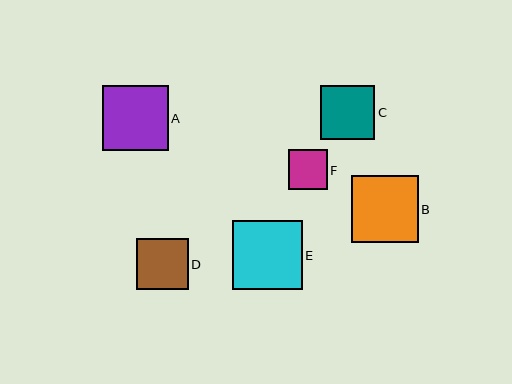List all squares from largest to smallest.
From largest to smallest: E, B, A, C, D, F.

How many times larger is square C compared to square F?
Square C is approximately 1.4 times the size of square F.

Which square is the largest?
Square E is the largest with a size of approximately 70 pixels.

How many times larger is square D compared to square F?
Square D is approximately 1.3 times the size of square F.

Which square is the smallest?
Square F is the smallest with a size of approximately 39 pixels.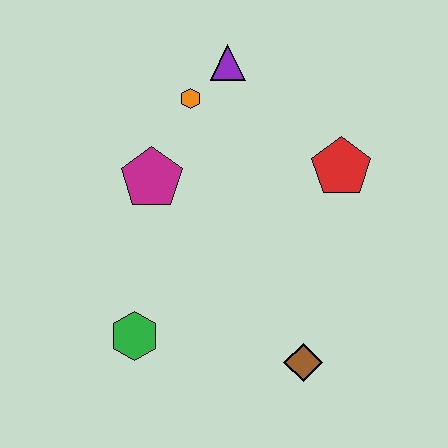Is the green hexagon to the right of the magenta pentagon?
No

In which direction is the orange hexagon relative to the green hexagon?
The orange hexagon is above the green hexagon.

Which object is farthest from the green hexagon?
The purple triangle is farthest from the green hexagon.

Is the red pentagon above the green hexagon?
Yes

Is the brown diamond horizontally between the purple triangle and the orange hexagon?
No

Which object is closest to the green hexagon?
The magenta pentagon is closest to the green hexagon.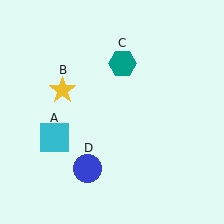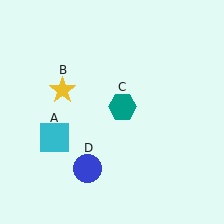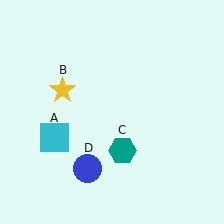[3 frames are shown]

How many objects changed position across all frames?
1 object changed position: teal hexagon (object C).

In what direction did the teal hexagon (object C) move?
The teal hexagon (object C) moved down.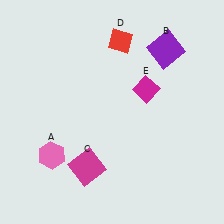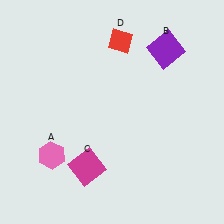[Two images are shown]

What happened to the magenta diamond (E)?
The magenta diamond (E) was removed in Image 2. It was in the top-right area of Image 1.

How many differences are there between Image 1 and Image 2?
There is 1 difference between the two images.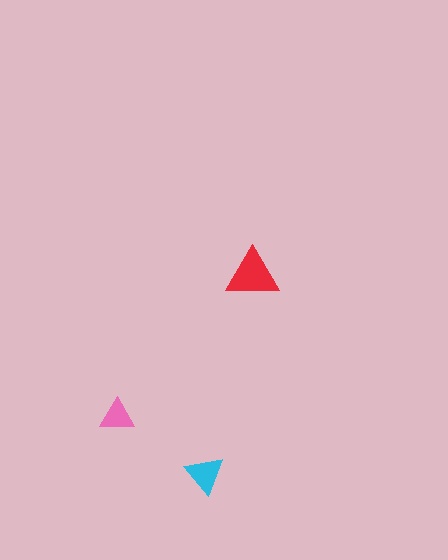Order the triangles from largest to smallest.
the red one, the cyan one, the pink one.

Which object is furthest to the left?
The pink triangle is leftmost.